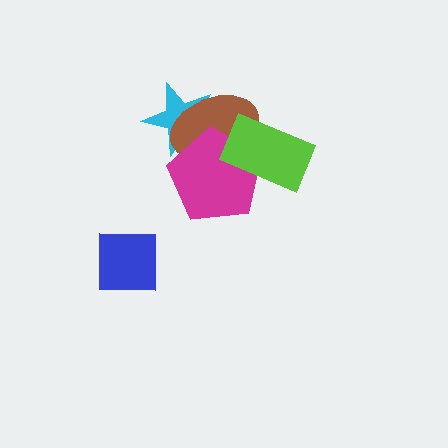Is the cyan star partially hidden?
Yes, it is partially covered by another shape.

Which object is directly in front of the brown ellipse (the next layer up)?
The magenta pentagon is directly in front of the brown ellipse.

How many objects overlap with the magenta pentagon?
3 objects overlap with the magenta pentagon.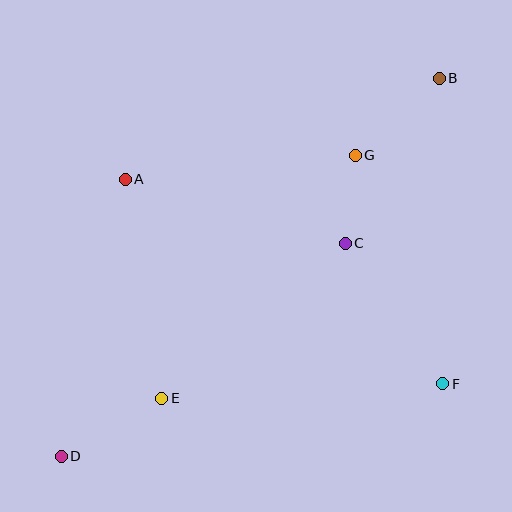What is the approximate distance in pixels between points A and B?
The distance between A and B is approximately 330 pixels.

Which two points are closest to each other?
Points C and G are closest to each other.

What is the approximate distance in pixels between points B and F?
The distance between B and F is approximately 306 pixels.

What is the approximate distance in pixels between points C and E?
The distance between C and E is approximately 240 pixels.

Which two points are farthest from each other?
Points B and D are farthest from each other.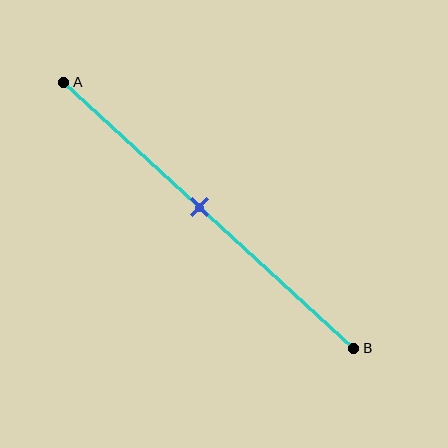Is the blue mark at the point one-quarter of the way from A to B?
No, the mark is at about 45% from A, not at the 25% one-quarter point.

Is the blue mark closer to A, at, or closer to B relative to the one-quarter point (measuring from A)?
The blue mark is closer to point B than the one-quarter point of segment AB.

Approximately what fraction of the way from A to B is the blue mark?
The blue mark is approximately 45% of the way from A to B.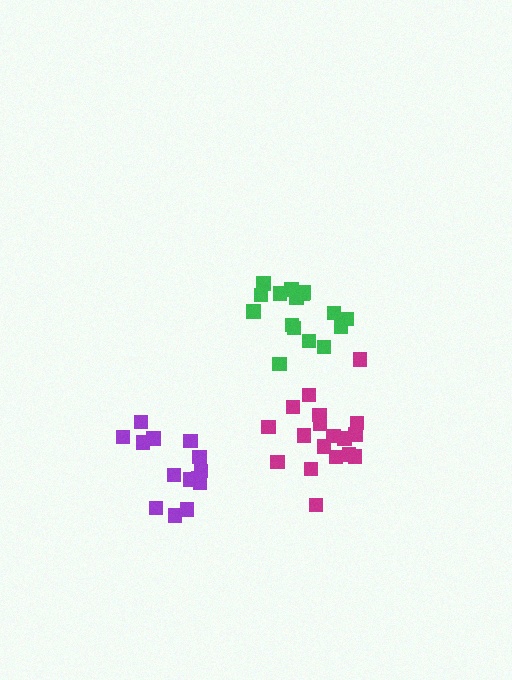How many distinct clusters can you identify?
There are 3 distinct clusters.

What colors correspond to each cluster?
The clusters are colored: green, purple, magenta.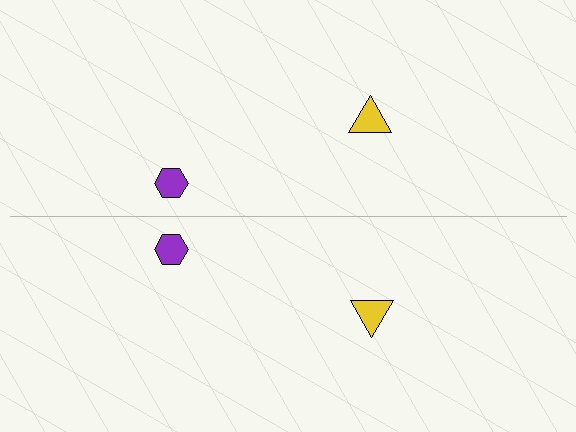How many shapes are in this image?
There are 4 shapes in this image.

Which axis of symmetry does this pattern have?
The pattern has a horizontal axis of symmetry running through the center of the image.